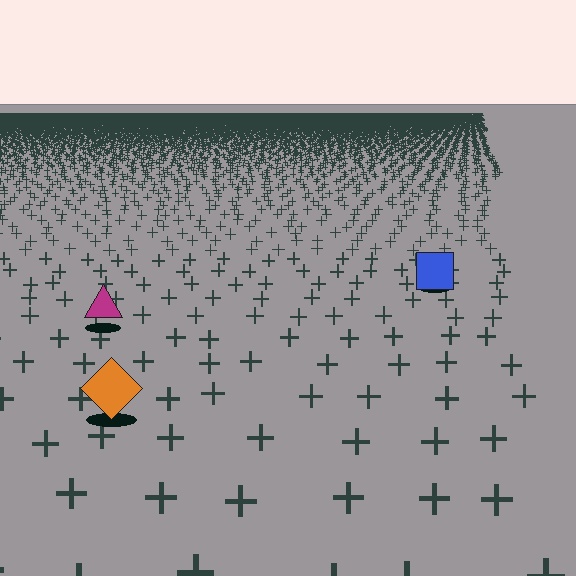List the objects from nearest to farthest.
From nearest to farthest: the orange diamond, the magenta triangle, the blue square.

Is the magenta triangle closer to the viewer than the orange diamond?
No. The orange diamond is closer — you can tell from the texture gradient: the ground texture is coarser near it.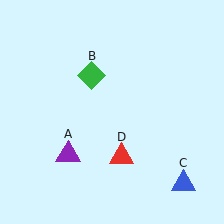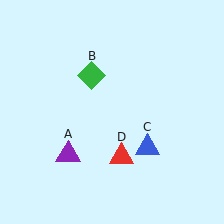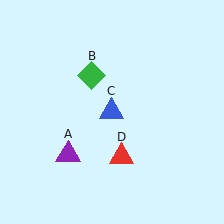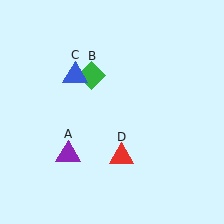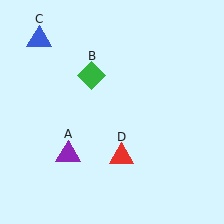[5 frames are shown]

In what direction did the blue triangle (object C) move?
The blue triangle (object C) moved up and to the left.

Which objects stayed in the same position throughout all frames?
Purple triangle (object A) and green diamond (object B) and red triangle (object D) remained stationary.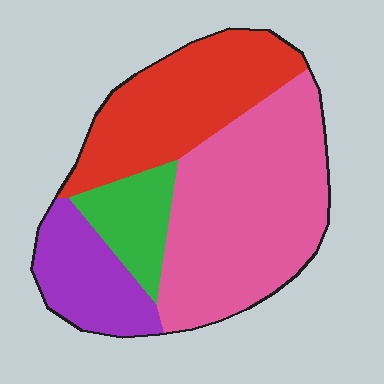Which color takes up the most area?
Pink, at roughly 45%.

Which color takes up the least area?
Green, at roughly 10%.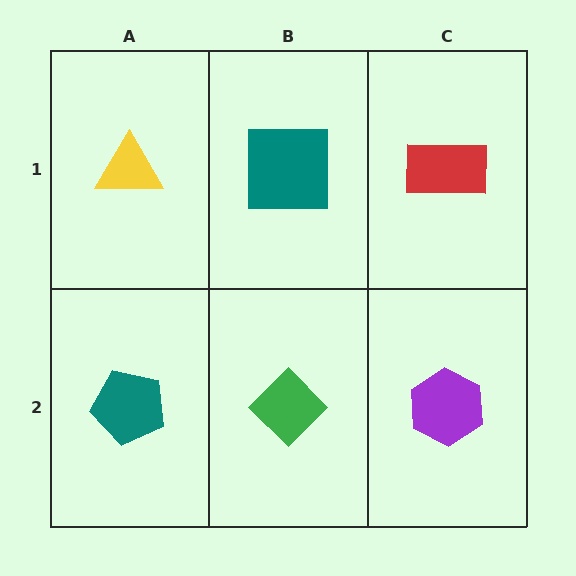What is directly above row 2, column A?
A yellow triangle.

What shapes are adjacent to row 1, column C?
A purple hexagon (row 2, column C), a teal square (row 1, column B).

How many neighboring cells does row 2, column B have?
3.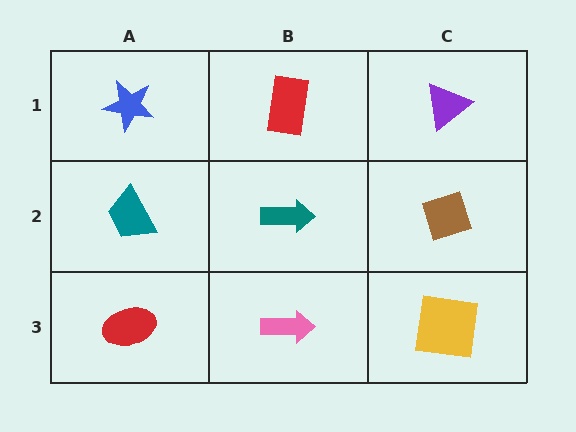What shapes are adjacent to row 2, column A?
A blue star (row 1, column A), a red ellipse (row 3, column A), a teal arrow (row 2, column B).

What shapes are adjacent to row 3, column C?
A brown diamond (row 2, column C), a pink arrow (row 3, column B).